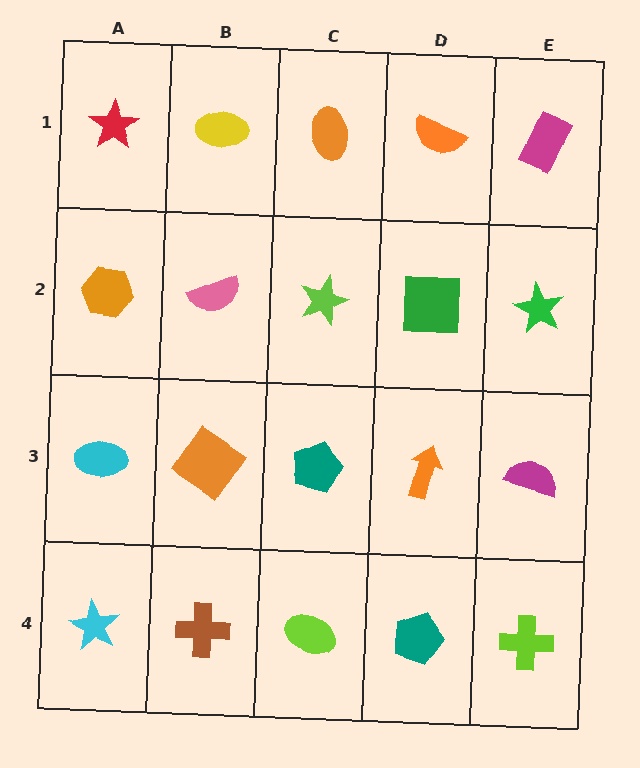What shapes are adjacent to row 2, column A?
A red star (row 1, column A), a cyan ellipse (row 3, column A), a pink semicircle (row 2, column B).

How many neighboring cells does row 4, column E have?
2.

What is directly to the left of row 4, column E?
A teal pentagon.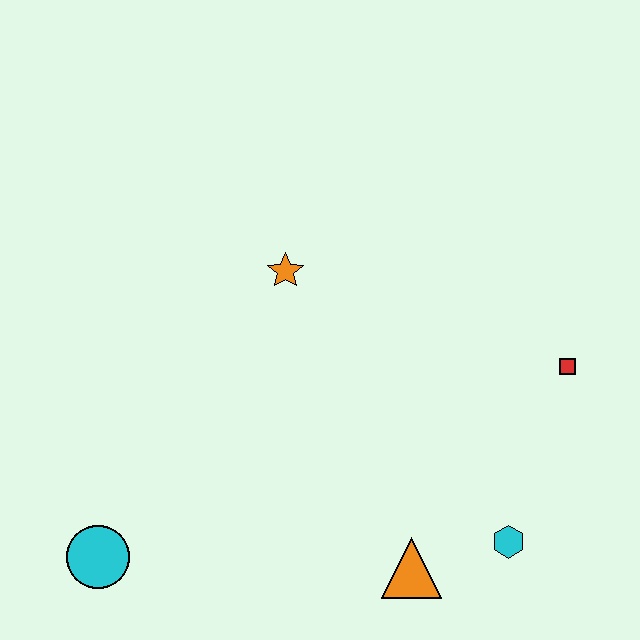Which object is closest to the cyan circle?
The orange triangle is closest to the cyan circle.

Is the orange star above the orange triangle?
Yes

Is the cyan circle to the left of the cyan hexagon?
Yes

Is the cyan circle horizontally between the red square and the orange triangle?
No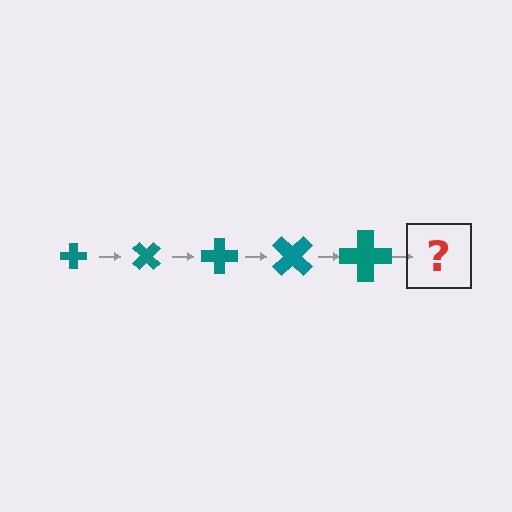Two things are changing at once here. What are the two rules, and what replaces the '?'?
The two rules are that the cross grows larger each step and it rotates 45 degrees each step. The '?' should be a cross, larger than the previous one and rotated 225 degrees from the start.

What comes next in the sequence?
The next element should be a cross, larger than the previous one and rotated 225 degrees from the start.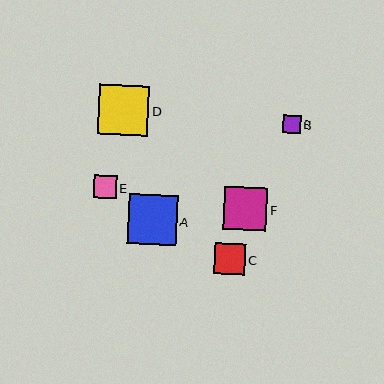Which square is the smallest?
Square B is the smallest with a size of approximately 18 pixels.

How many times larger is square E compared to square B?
Square E is approximately 1.3 times the size of square B.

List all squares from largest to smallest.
From largest to smallest: D, A, F, C, E, B.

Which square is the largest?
Square D is the largest with a size of approximately 50 pixels.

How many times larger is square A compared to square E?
Square A is approximately 2.2 times the size of square E.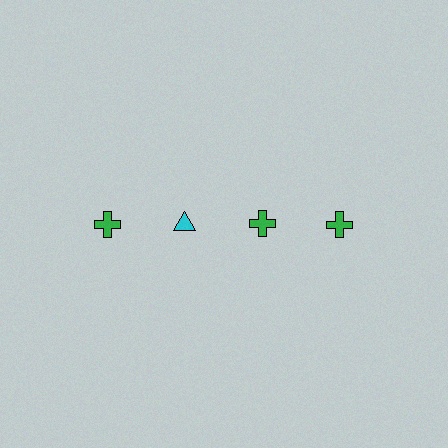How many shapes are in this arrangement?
There are 4 shapes arranged in a grid pattern.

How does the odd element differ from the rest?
It differs in both color (cyan instead of green) and shape (triangle instead of cross).